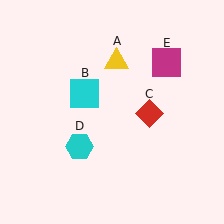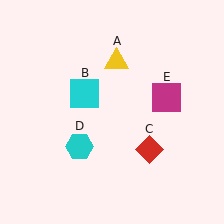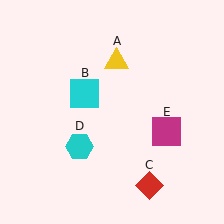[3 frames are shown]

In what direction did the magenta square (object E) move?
The magenta square (object E) moved down.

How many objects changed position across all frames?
2 objects changed position: red diamond (object C), magenta square (object E).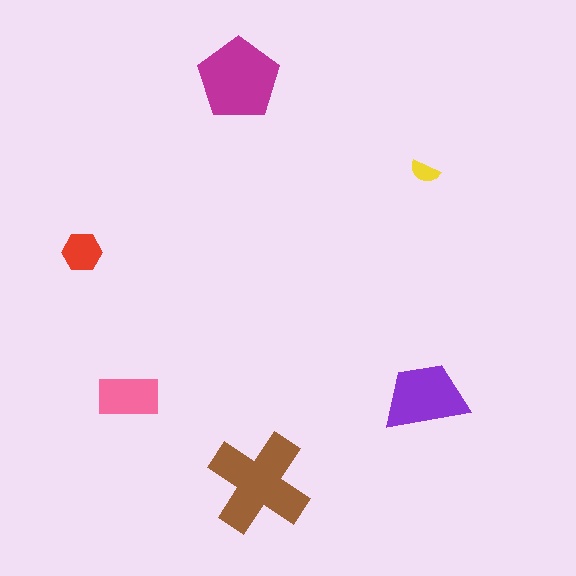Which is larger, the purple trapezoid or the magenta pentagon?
The magenta pentagon.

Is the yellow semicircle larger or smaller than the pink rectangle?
Smaller.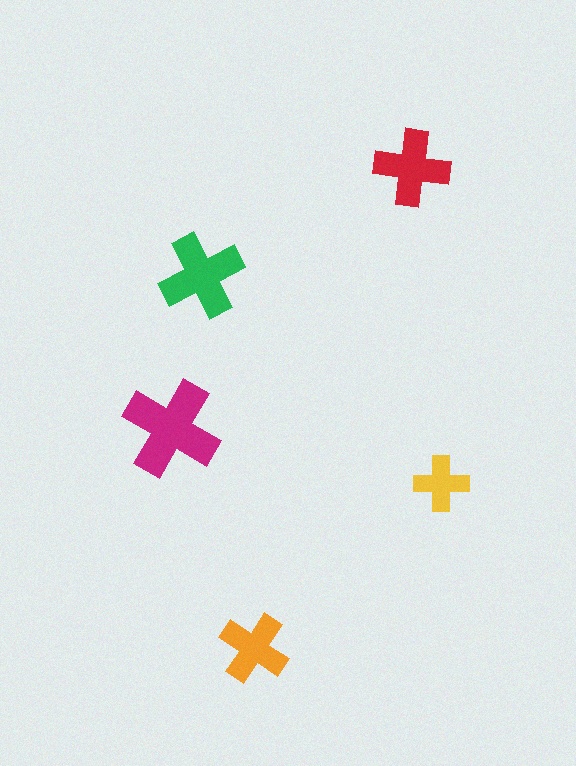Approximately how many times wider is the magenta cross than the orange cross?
About 1.5 times wider.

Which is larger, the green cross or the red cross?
The green one.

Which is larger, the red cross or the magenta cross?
The magenta one.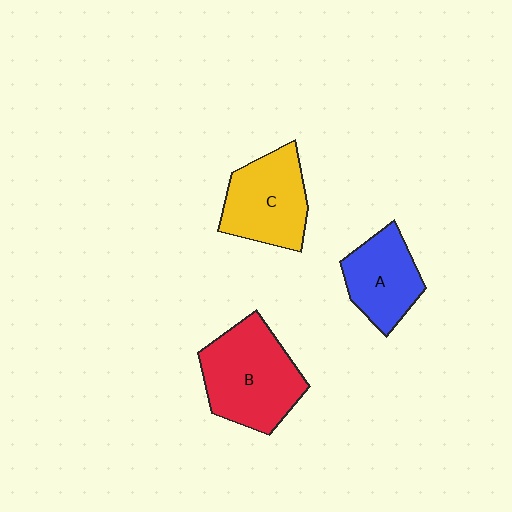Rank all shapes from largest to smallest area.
From largest to smallest: B (red), C (yellow), A (blue).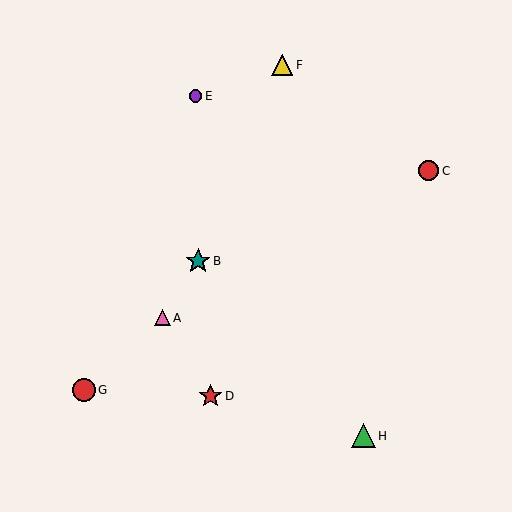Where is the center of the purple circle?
The center of the purple circle is at (196, 96).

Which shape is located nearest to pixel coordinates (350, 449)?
The green triangle (labeled H) at (363, 436) is nearest to that location.